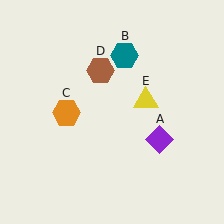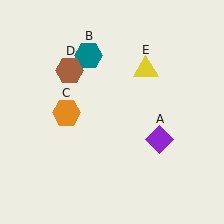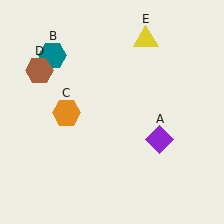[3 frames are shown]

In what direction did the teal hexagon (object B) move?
The teal hexagon (object B) moved left.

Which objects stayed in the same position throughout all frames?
Purple diamond (object A) and orange hexagon (object C) remained stationary.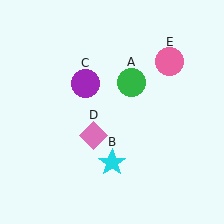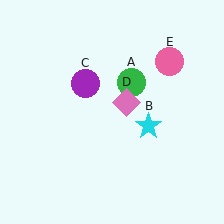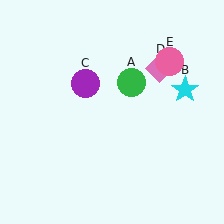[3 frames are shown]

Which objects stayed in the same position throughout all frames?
Green circle (object A) and purple circle (object C) and pink circle (object E) remained stationary.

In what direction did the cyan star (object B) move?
The cyan star (object B) moved up and to the right.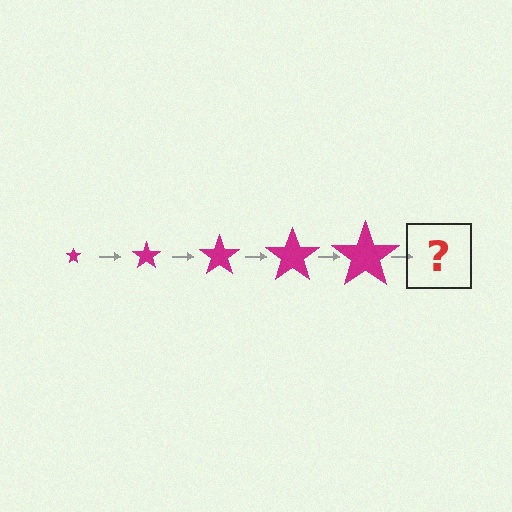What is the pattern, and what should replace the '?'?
The pattern is that the star gets progressively larger each step. The '?' should be a magenta star, larger than the previous one.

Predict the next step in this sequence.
The next step is a magenta star, larger than the previous one.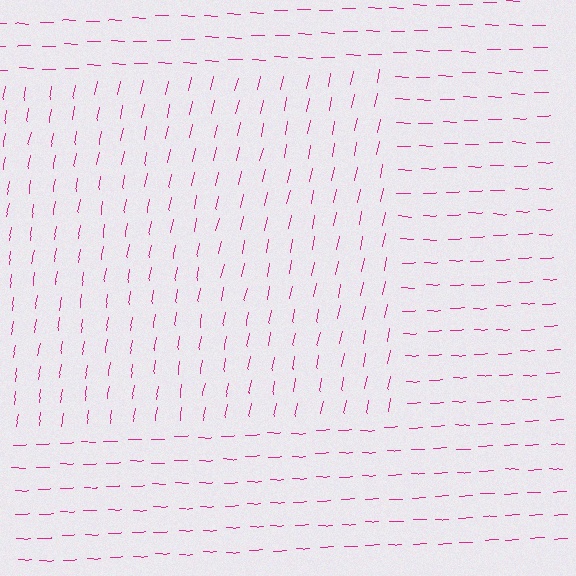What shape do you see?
I see a rectangle.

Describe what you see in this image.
The image is filled with small magenta line segments. A rectangle region in the image has lines oriented differently from the surrounding lines, creating a visible texture boundary.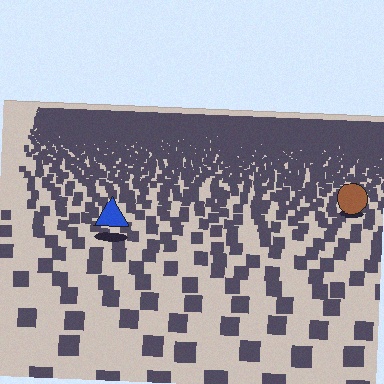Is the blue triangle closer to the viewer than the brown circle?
Yes. The blue triangle is closer — you can tell from the texture gradient: the ground texture is coarser near it.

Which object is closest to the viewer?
The blue triangle is closest. The texture marks near it are larger and more spread out.